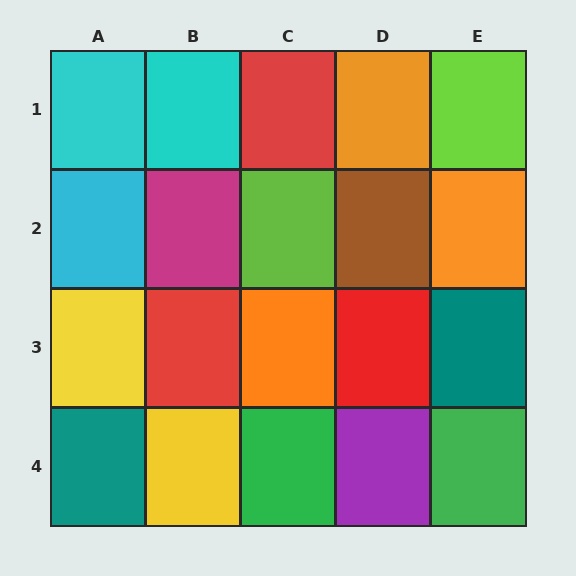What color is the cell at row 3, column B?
Red.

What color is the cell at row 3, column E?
Teal.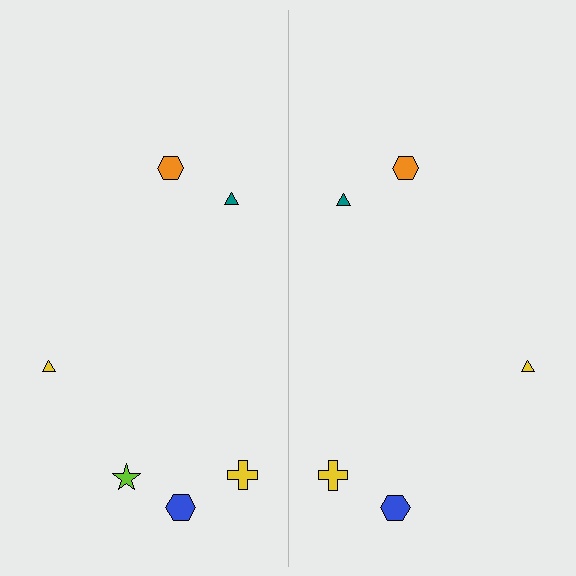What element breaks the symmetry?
A lime star is missing from the right side.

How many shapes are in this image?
There are 11 shapes in this image.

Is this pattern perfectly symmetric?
No, the pattern is not perfectly symmetric. A lime star is missing from the right side.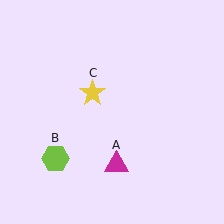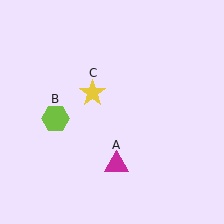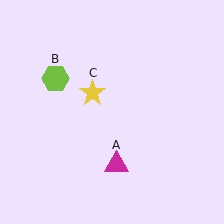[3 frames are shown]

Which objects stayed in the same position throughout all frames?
Magenta triangle (object A) and yellow star (object C) remained stationary.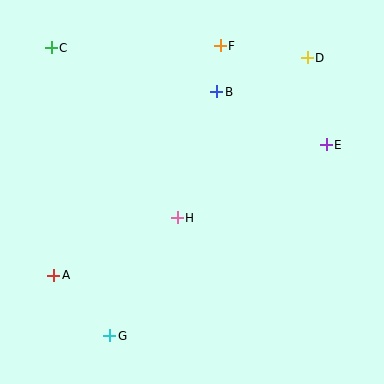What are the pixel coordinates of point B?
Point B is at (217, 92).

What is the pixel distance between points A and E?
The distance between A and E is 302 pixels.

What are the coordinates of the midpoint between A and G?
The midpoint between A and G is at (82, 305).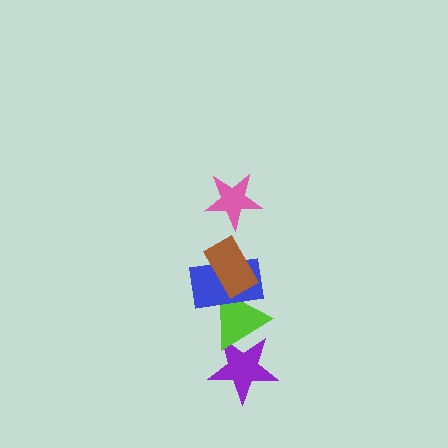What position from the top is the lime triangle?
The lime triangle is 4th from the top.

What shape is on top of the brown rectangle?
The pink star is on top of the brown rectangle.